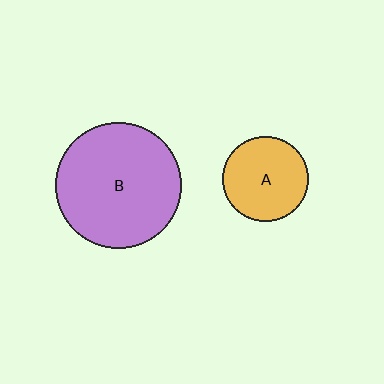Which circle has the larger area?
Circle B (purple).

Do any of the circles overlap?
No, none of the circles overlap.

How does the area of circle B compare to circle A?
Approximately 2.2 times.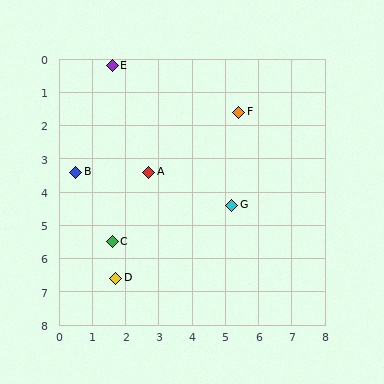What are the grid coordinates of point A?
Point A is at approximately (2.7, 3.4).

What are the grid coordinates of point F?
Point F is at approximately (5.4, 1.6).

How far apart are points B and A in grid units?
Points B and A are about 2.2 grid units apart.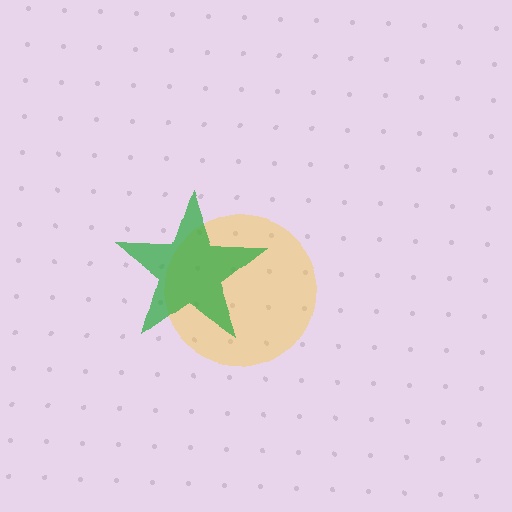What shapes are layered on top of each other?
The layered shapes are: a yellow circle, a green star.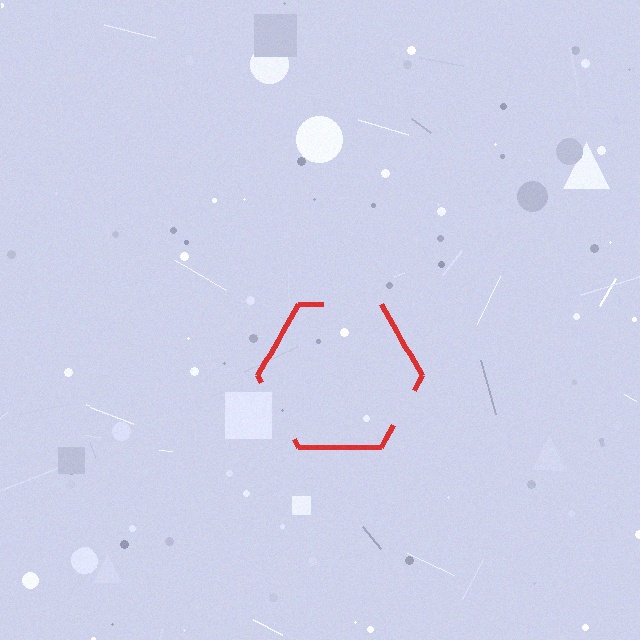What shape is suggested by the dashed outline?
The dashed outline suggests a hexagon.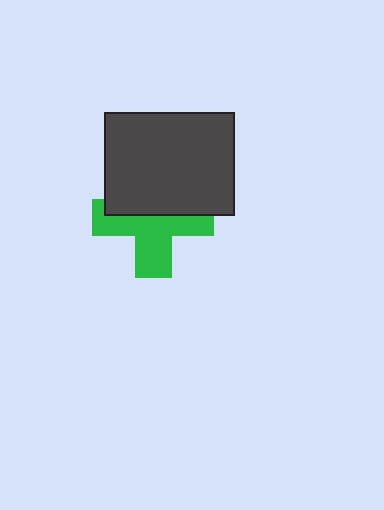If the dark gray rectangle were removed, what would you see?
You would see the complete green cross.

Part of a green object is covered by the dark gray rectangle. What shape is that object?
It is a cross.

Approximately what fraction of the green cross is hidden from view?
Roughly 45% of the green cross is hidden behind the dark gray rectangle.